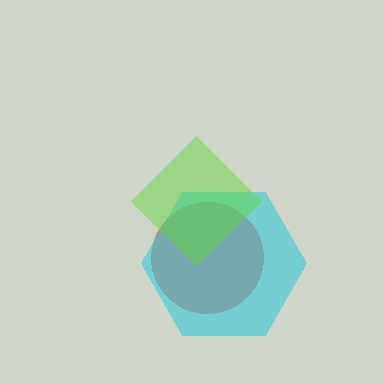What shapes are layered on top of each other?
The layered shapes are: a red circle, a cyan hexagon, a lime diamond.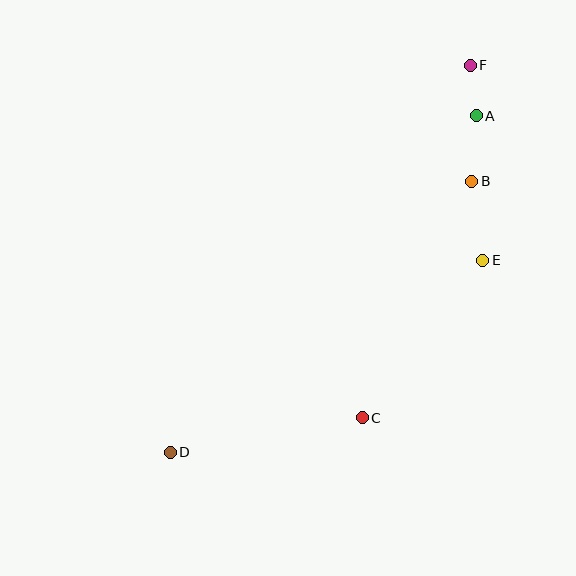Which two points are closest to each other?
Points A and F are closest to each other.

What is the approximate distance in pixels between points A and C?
The distance between A and C is approximately 323 pixels.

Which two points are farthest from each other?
Points D and F are farthest from each other.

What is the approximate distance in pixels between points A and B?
The distance between A and B is approximately 66 pixels.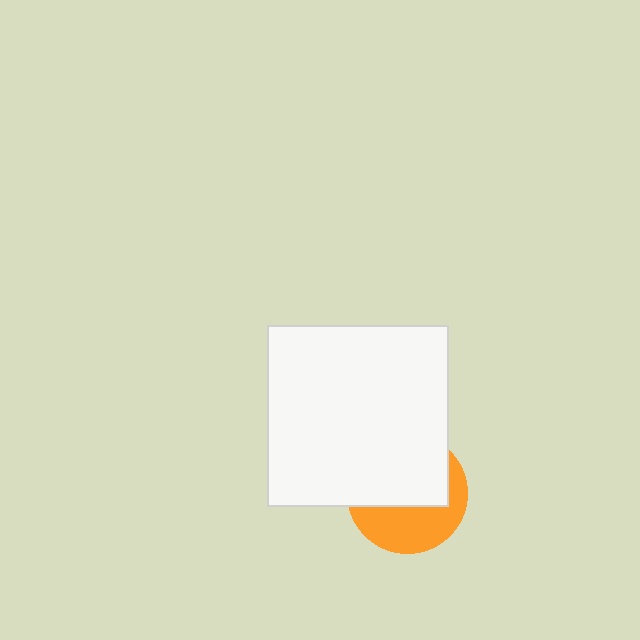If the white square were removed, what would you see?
You would see the complete orange circle.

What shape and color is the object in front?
The object in front is a white square.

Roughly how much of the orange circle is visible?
A small part of it is visible (roughly 42%).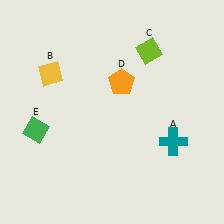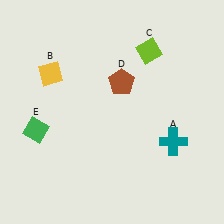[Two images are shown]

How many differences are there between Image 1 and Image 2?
There is 1 difference between the two images.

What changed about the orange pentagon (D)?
In Image 1, D is orange. In Image 2, it changed to brown.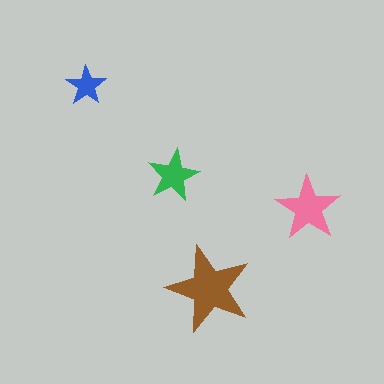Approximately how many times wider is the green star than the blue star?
About 1.5 times wider.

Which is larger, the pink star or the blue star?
The pink one.